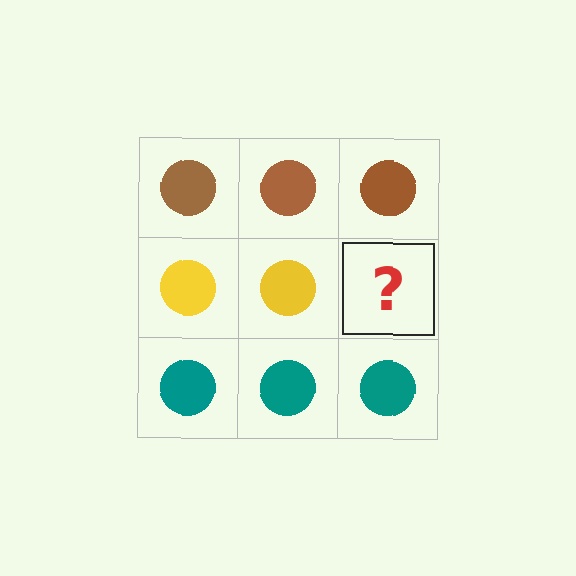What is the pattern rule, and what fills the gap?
The rule is that each row has a consistent color. The gap should be filled with a yellow circle.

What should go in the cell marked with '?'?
The missing cell should contain a yellow circle.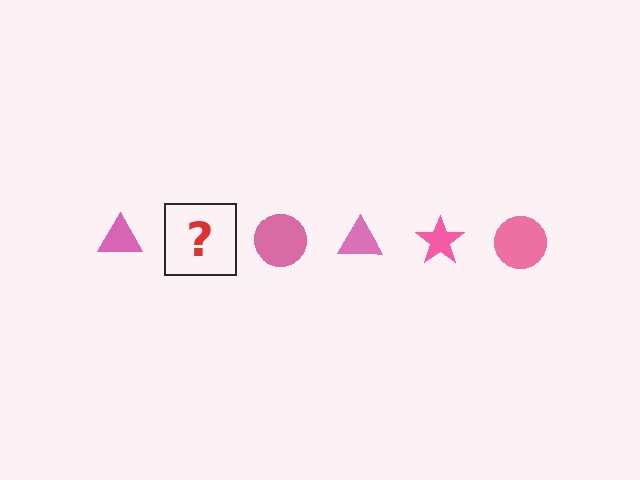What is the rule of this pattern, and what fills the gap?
The rule is that the pattern cycles through triangle, star, circle shapes in pink. The gap should be filled with a pink star.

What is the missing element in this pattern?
The missing element is a pink star.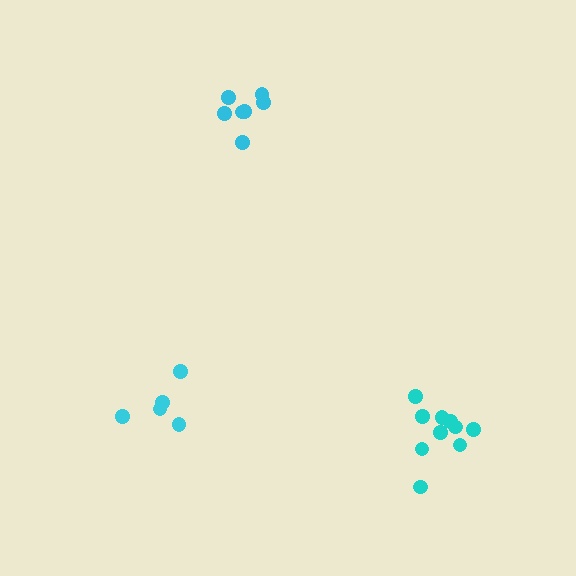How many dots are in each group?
Group 1: 5 dots, Group 2: 10 dots, Group 3: 7 dots (22 total).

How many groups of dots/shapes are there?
There are 3 groups.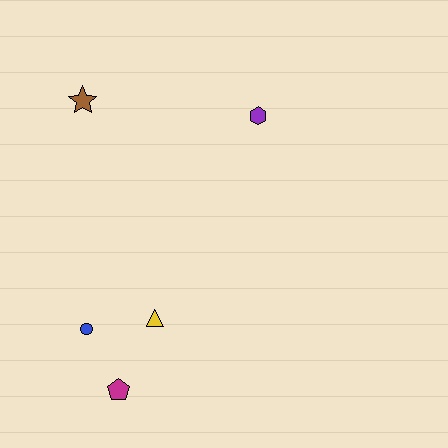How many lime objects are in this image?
There are no lime objects.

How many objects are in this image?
There are 5 objects.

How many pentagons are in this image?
There is 1 pentagon.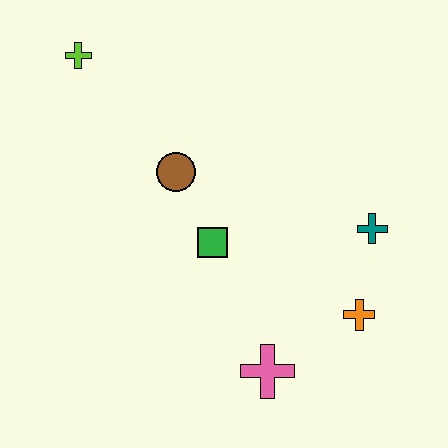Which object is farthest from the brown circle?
The orange cross is farthest from the brown circle.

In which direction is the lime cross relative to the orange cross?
The lime cross is to the left of the orange cross.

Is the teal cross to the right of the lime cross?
Yes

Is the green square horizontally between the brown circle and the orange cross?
Yes